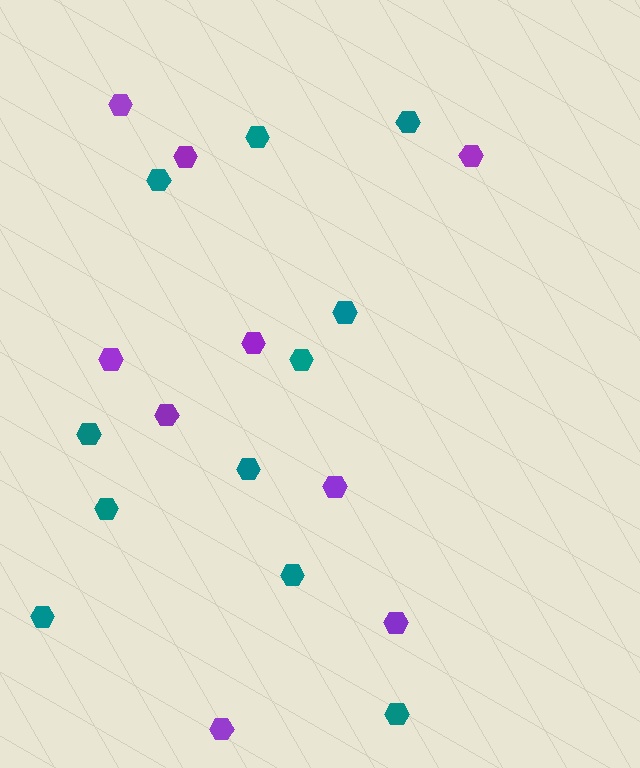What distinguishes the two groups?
There are 2 groups: one group of purple hexagons (9) and one group of teal hexagons (11).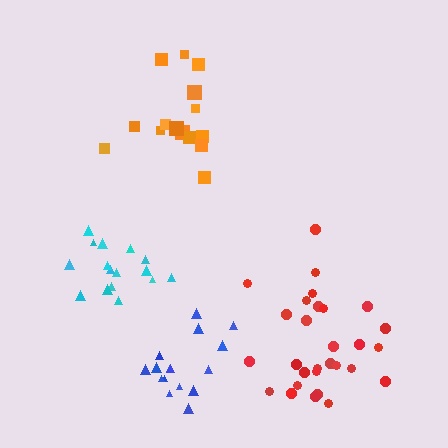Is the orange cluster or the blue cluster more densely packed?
Orange.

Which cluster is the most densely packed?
Cyan.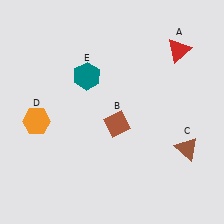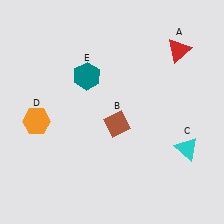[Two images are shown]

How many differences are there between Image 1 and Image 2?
There is 1 difference between the two images.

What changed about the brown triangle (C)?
In Image 1, C is brown. In Image 2, it changed to cyan.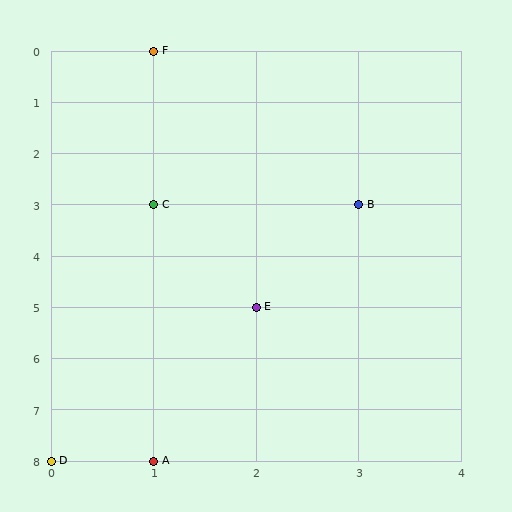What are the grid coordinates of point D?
Point D is at grid coordinates (0, 8).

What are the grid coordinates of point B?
Point B is at grid coordinates (3, 3).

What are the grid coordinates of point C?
Point C is at grid coordinates (1, 3).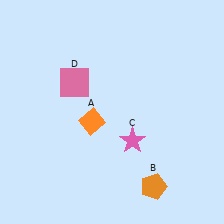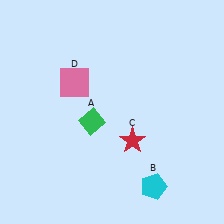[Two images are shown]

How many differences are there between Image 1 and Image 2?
There are 3 differences between the two images.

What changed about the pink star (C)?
In Image 1, C is pink. In Image 2, it changed to red.